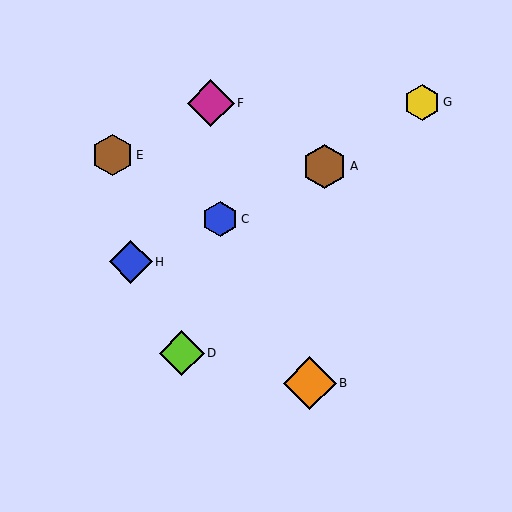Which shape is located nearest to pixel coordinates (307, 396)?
The orange diamond (labeled B) at (310, 383) is nearest to that location.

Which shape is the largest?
The orange diamond (labeled B) is the largest.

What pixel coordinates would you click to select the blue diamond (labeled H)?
Click at (131, 262) to select the blue diamond H.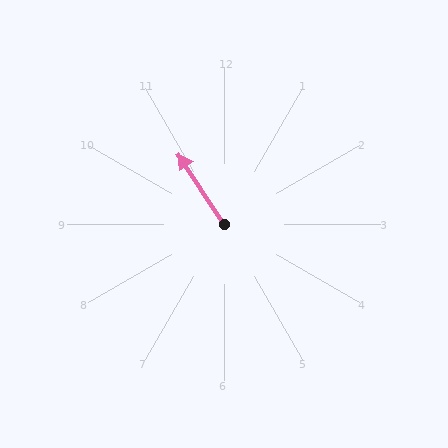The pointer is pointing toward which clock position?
Roughly 11 o'clock.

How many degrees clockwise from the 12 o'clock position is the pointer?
Approximately 327 degrees.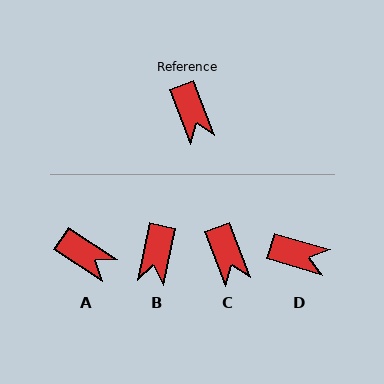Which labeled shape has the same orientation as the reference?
C.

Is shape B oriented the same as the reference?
No, it is off by about 34 degrees.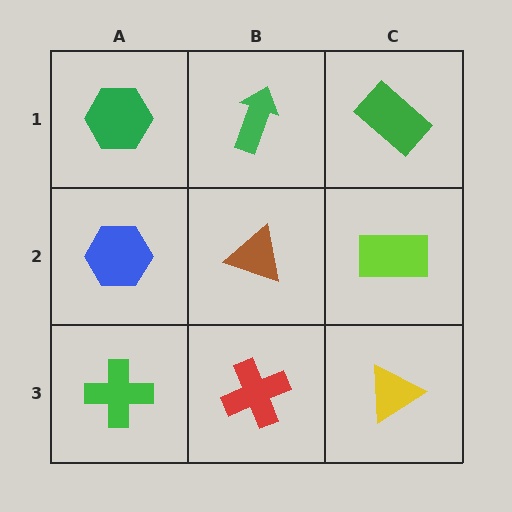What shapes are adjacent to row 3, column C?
A lime rectangle (row 2, column C), a red cross (row 3, column B).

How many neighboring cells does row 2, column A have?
3.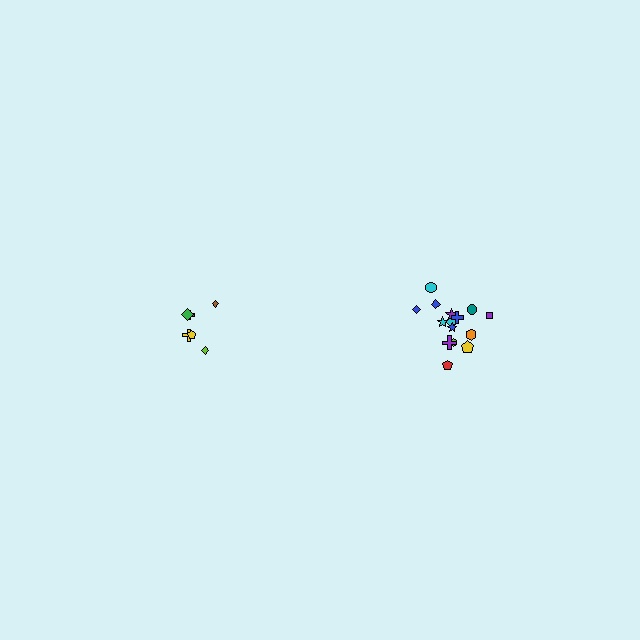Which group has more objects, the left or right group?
The right group.